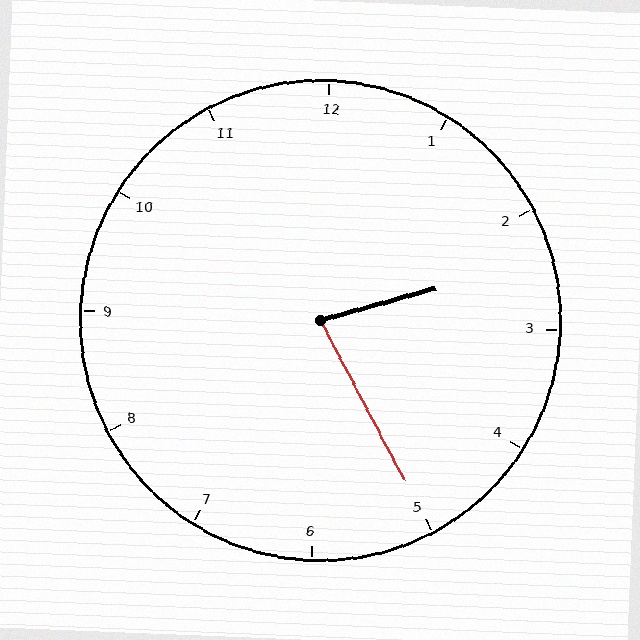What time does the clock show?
2:25.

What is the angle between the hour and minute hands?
Approximately 78 degrees.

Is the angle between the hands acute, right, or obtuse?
It is acute.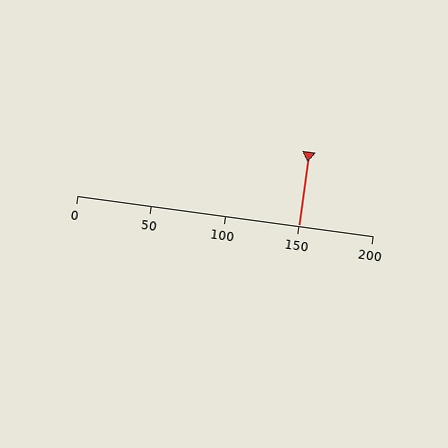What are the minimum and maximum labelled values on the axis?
The axis runs from 0 to 200.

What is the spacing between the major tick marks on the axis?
The major ticks are spaced 50 apart.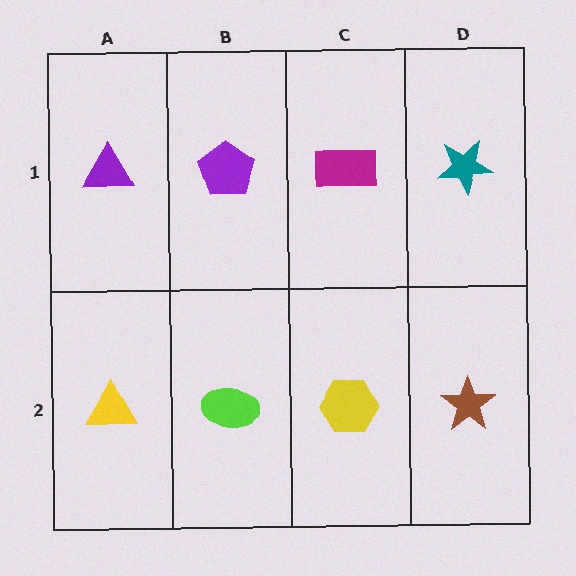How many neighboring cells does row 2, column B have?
3.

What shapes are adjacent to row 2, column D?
A teal star (row 1, column D), a yellow hexagon (row 2, column C).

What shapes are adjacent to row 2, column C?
A magenta rectangle (row 1, column C), a lime ellipse (row 2, column B), a brown star (row 2, column D).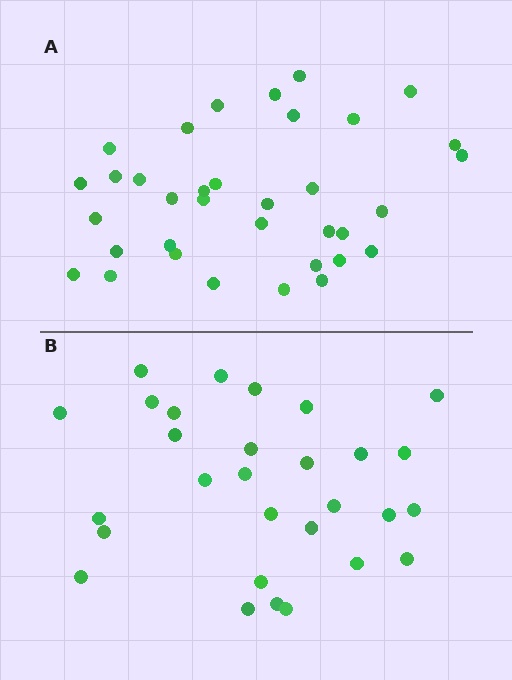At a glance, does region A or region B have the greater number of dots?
Region A (the top region) has more dots.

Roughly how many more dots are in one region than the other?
Region A has about 6 more dots than region B.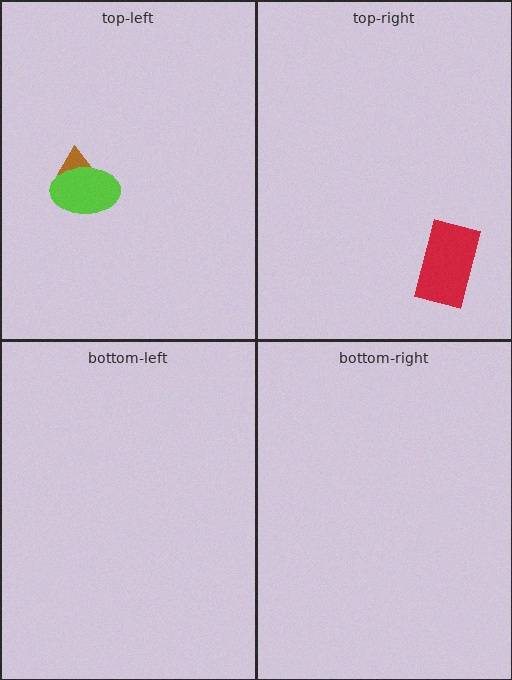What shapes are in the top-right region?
The red rectangle.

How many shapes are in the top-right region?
1.